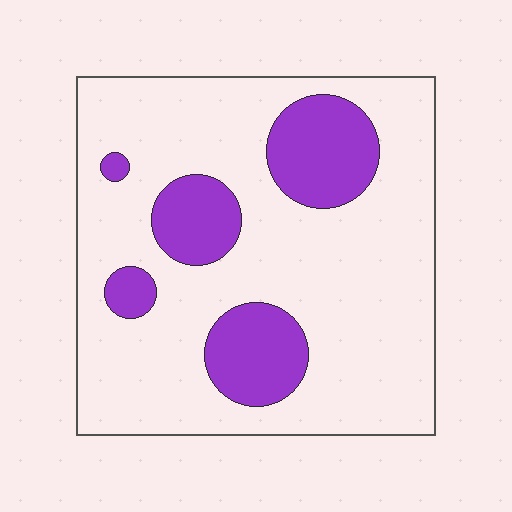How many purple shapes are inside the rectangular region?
5.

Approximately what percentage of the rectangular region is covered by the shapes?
Approximately 20%.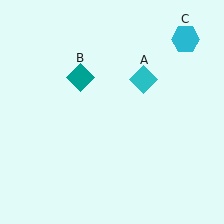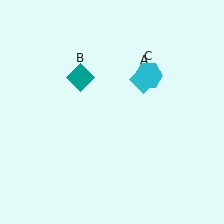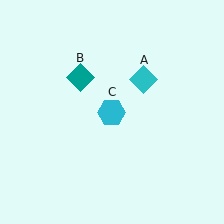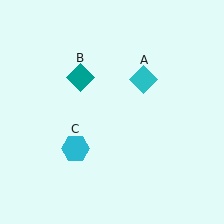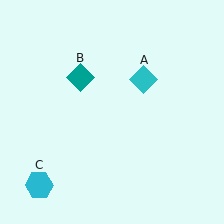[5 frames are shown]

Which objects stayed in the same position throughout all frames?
Cyan diamond (object A) and teal diamond (object B) remained stationary.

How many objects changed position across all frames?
1 object changed position: cyan hexagon (object C).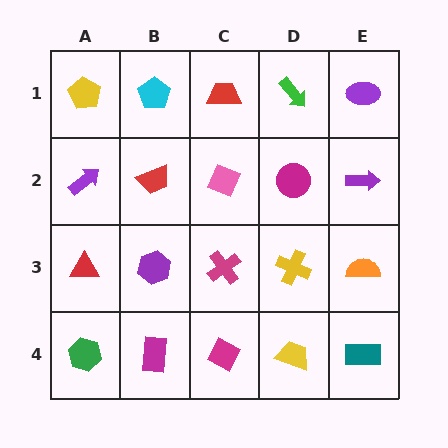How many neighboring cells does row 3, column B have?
4.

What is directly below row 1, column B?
A red trapezoid.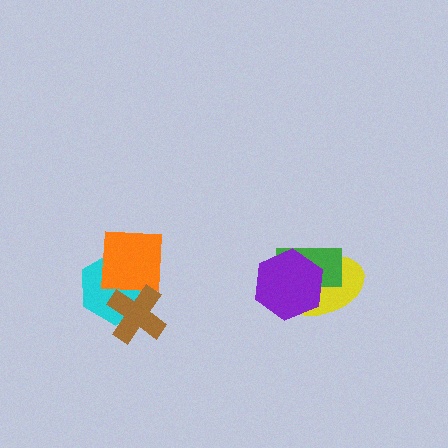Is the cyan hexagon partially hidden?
Yes, it is partially covered by another shape.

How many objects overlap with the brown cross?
1 object overlaps with the brown cross.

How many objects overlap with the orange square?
1 object overlaps with the orange square.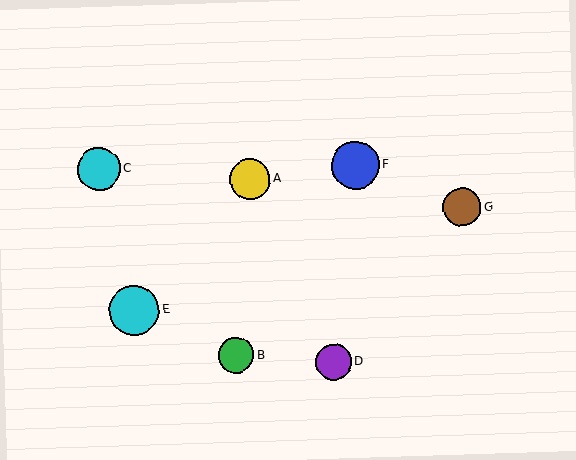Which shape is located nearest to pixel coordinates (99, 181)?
The cyan circle (labeled C) at (99, 169) is nearest to that location.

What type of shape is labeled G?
Shape G is a brown circle.